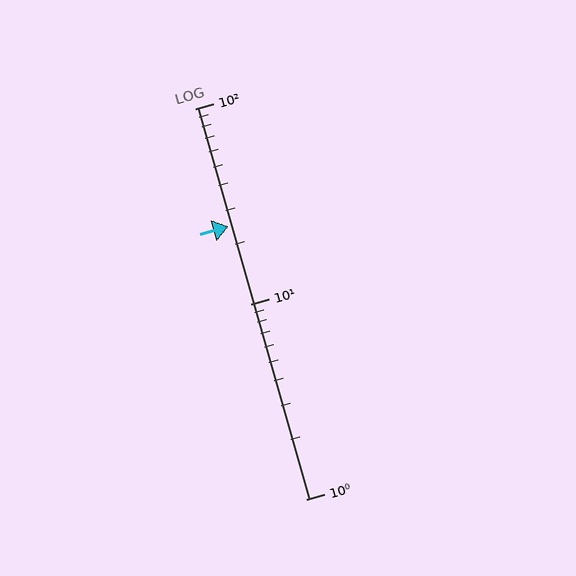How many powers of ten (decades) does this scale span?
The scale spans 2 decades, from 1 to 100.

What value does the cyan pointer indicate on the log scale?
The pointer indicates approximately 25.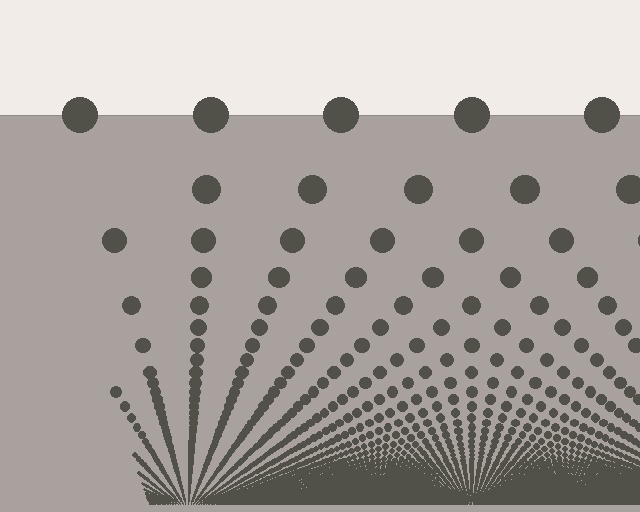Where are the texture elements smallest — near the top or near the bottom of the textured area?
Near the bottom.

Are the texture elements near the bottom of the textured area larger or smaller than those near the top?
Smaller. The gradient is inverted — elements near the bottom are smaller and denser.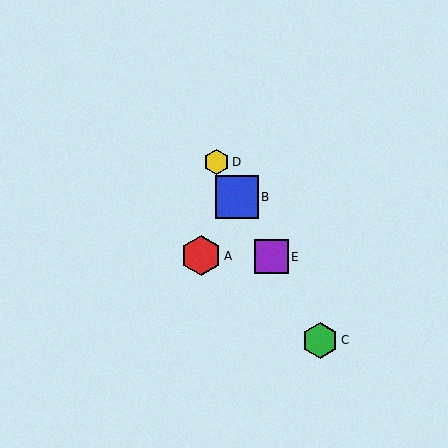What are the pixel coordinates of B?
Object B is at (237, 197).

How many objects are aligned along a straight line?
4 objects (B, C, D, E) are aligned along a straight line.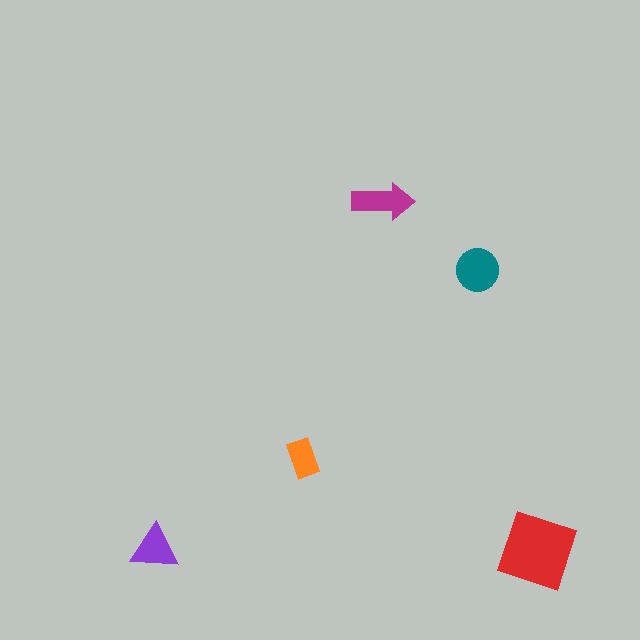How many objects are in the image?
There are 5 objects in the image.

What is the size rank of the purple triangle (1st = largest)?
4th.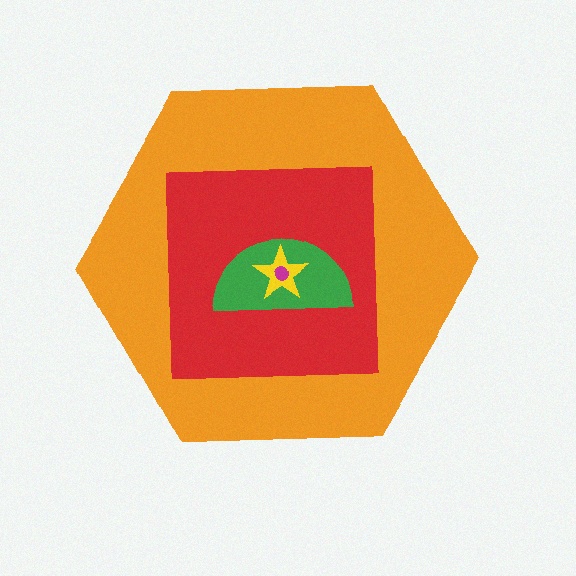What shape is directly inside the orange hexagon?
The red square.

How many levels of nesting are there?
5.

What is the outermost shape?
The orange hexagon.